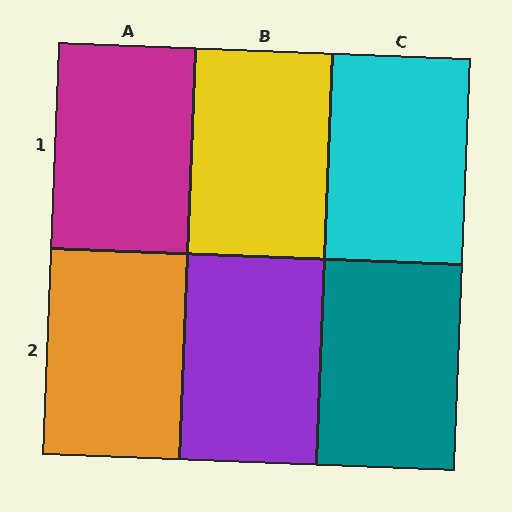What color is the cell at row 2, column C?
Teal.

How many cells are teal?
1 cell is teal.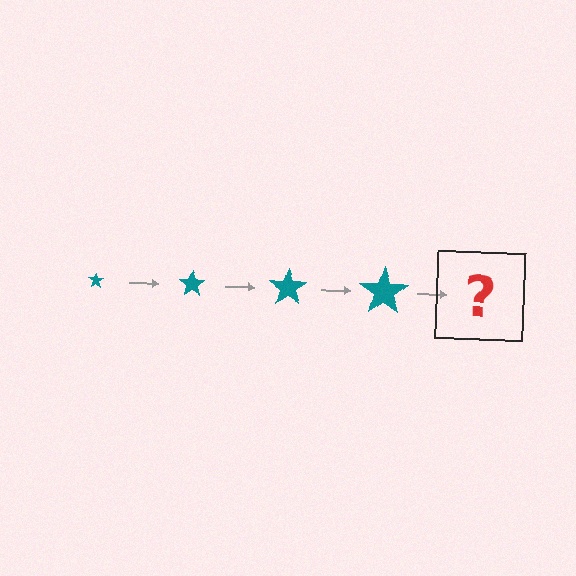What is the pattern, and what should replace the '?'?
The pattern is that the star gets progressively larger each step. The '?' should be a teal star, larger than the previous one.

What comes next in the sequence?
The next element should be a teal star, larger than the previous one.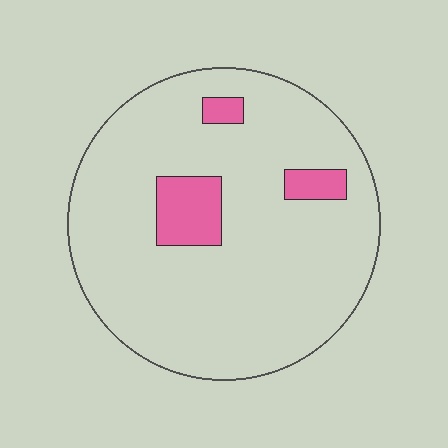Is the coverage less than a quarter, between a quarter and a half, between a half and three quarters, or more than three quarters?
Less than a quarter.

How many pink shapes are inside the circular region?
3.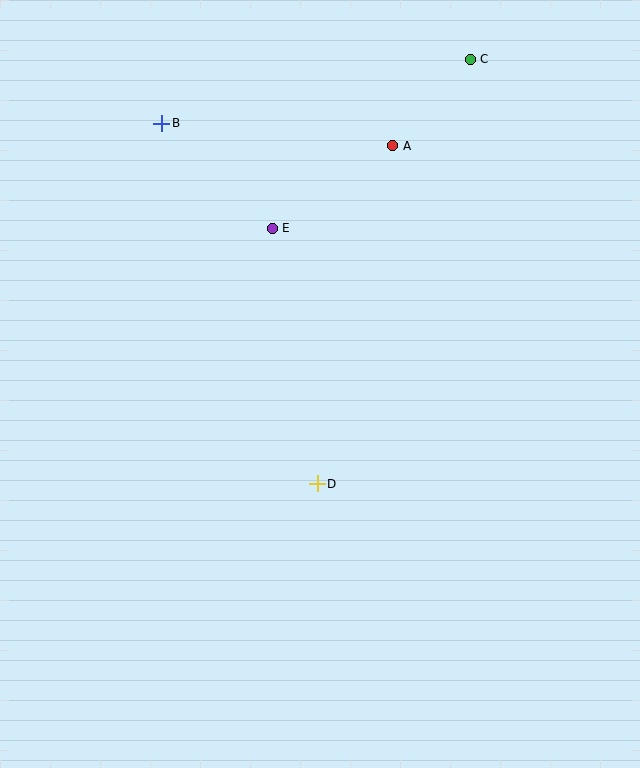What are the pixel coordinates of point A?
Point A is at (393, 146).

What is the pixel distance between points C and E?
The distance between C and E is 260 pixels.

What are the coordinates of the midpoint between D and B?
The midpoint between D and B is at (240, 303).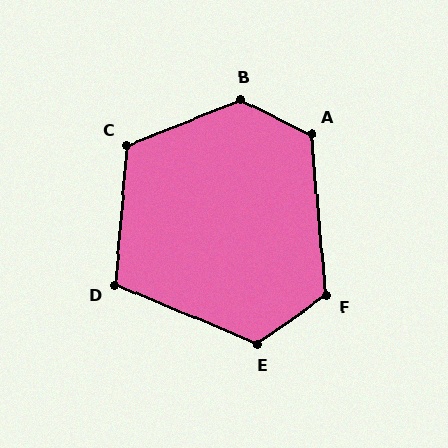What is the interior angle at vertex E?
Approximately 122 degrees (obtuse).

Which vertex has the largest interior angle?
B, at approximately 132 degrees.